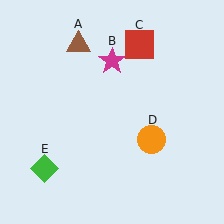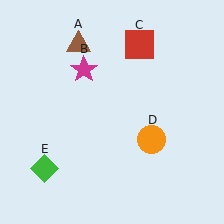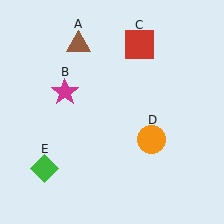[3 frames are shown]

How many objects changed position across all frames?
1 object changed position: magenta star (object B).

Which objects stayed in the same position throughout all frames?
Brown triangle (object A) and red square (object C) and orange circle (object D) and green diamond (object E) remained stationary.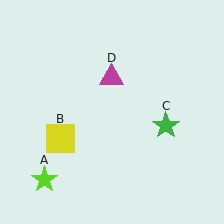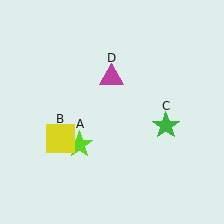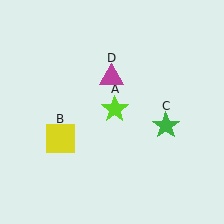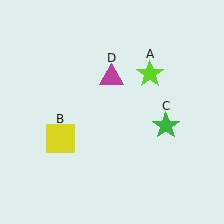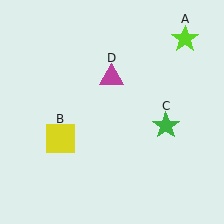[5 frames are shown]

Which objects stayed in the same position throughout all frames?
Yellow square (object B) and green star (object C) and magenta triangle (object D) remained stationary.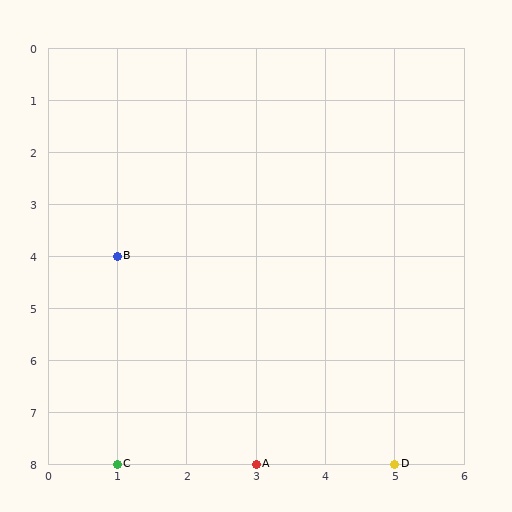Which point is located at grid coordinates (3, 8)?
Point A is at (3, 8).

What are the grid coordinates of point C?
Point C is at grid coordinates (1, 8).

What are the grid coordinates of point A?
Point A is at grid coordinates (3, 8).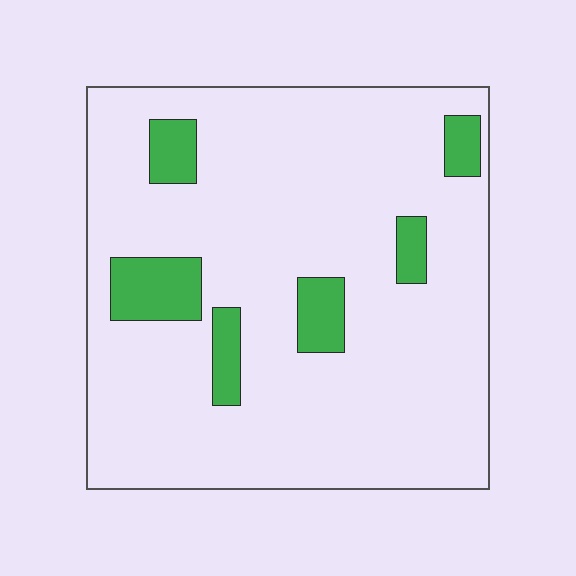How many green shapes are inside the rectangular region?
6.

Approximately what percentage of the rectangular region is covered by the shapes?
Approximately 10%.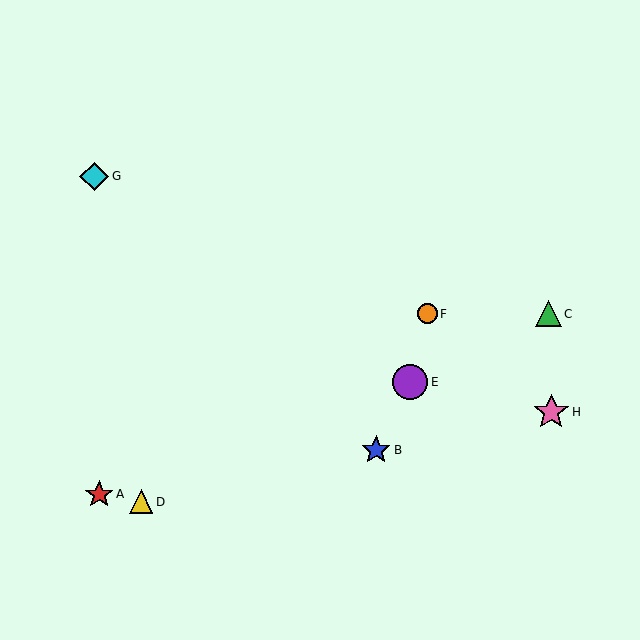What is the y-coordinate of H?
Object H is at y≈412.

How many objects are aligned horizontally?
2 objects (C, F) are aligned horizontally.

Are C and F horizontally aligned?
Yes, both are at y≈314.